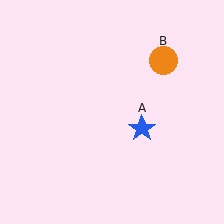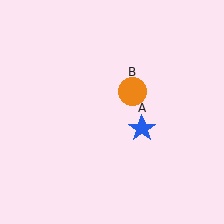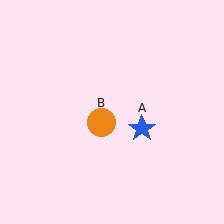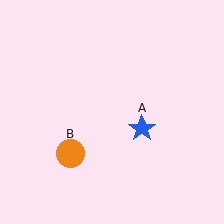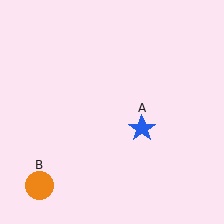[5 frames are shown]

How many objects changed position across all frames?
1 object changed position: orange circle (object B).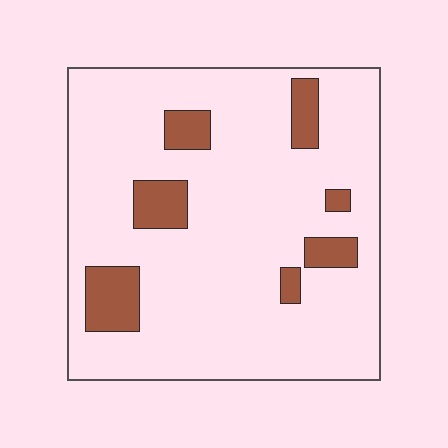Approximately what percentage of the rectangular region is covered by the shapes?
Approximately 15%.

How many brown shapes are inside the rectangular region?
7.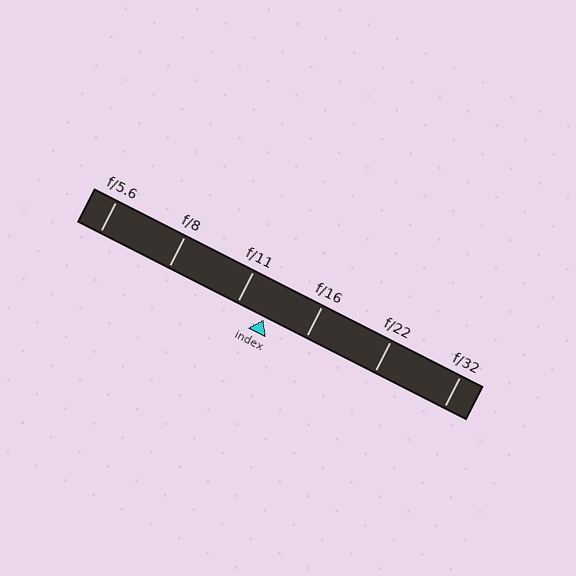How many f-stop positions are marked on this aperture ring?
There are 6 f-stop positions marked.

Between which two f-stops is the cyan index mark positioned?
The index mark is between f/11 and f/16.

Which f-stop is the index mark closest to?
The index mark is closest to f/11.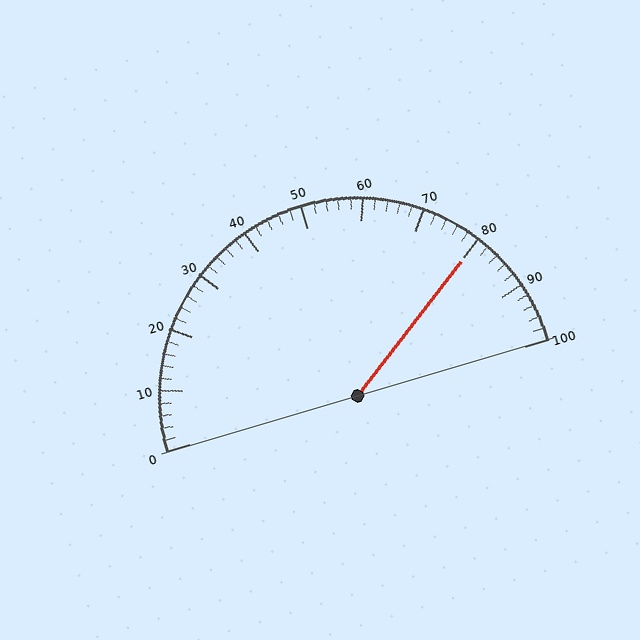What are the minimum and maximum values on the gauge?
The gauge ranges from 0 to 100.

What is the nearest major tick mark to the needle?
The nearest major tick mark is 80.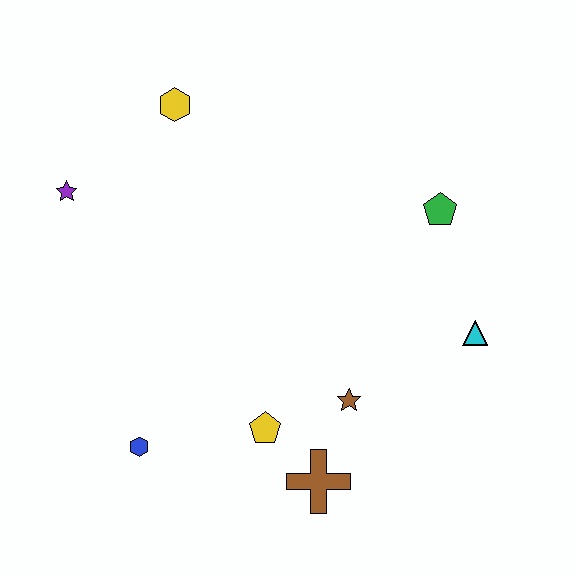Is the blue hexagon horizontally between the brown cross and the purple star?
Yes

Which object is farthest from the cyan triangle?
The purple star is farthest from the cyan triangle.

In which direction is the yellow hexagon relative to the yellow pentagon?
The yellow hexagon is above the yellow pentagon.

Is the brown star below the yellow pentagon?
No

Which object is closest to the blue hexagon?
The yellow pentagon is closest to the blue hexagon.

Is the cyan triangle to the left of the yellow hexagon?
No